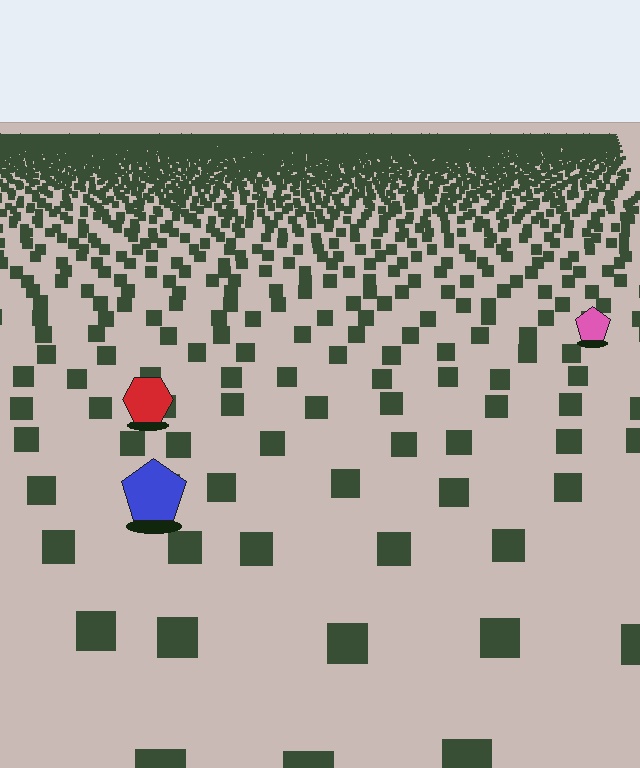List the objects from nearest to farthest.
From nearest to farthest: the blue pentagon, the red hexagon, the pink pentagon.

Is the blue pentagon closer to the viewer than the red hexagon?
Yes. The blue pentagon is closer — you can tell from the texture gradient: the ground texture is coarser near it.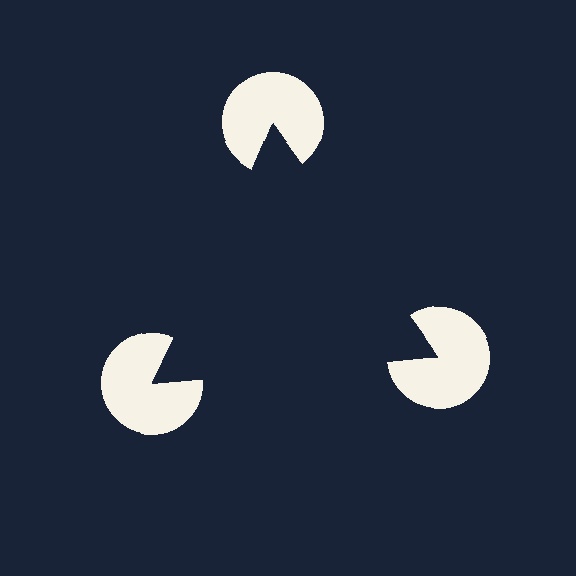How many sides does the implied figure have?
3 sides.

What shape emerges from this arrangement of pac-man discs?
An illusory triangle — its edges are inferred from the aligned wedge cuts in the pac-man discs, not physically drawn.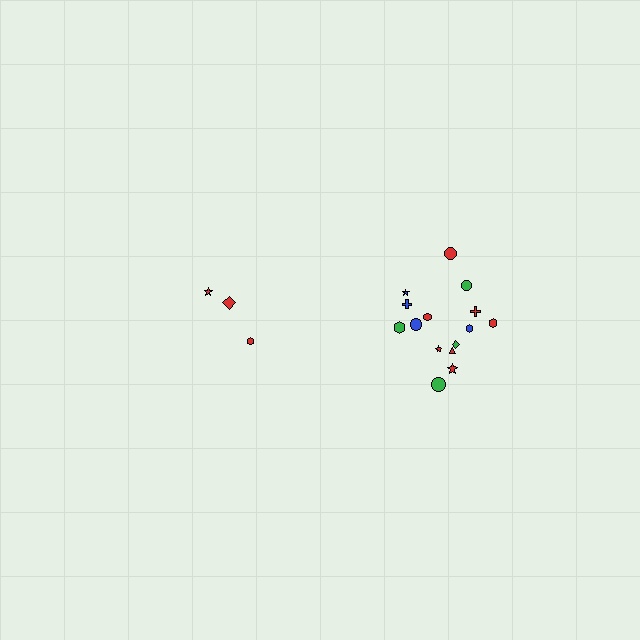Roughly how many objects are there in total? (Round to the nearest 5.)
Roughly 20 objects in total.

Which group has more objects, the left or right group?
The right group.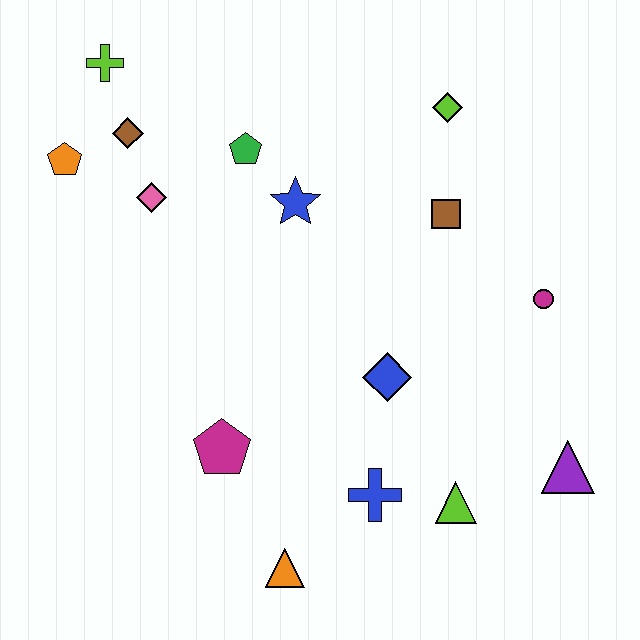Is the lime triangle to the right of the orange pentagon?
Yes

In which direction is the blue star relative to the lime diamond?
The blue star is to the left of the lime diamond.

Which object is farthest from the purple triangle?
The lime cross is farthest from the purple triangle.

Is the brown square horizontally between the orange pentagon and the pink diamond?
No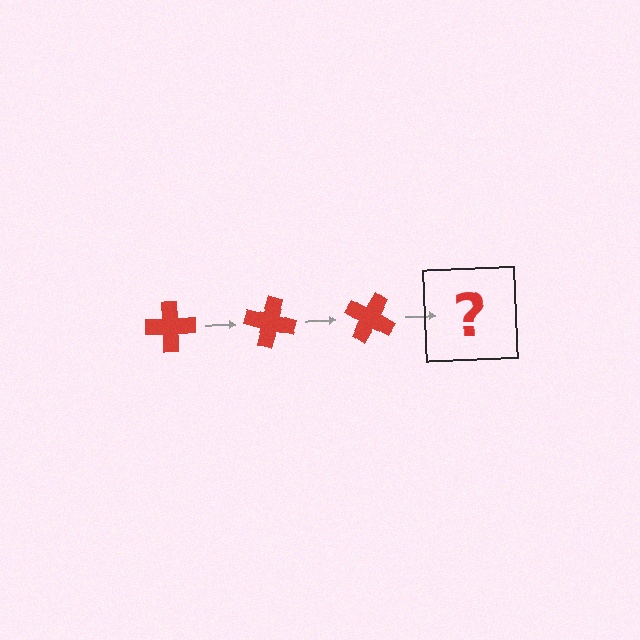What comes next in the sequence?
The next element should be a red cross rotated 45 degrees.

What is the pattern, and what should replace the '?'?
The pattern is that the cross rotates 15 degrees each step. The '?' should be a red cross rotated 45 degrees.